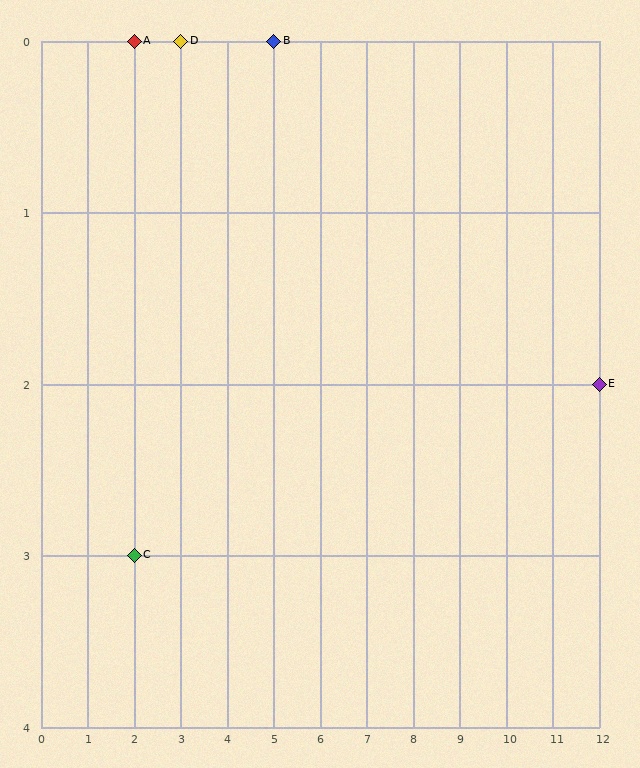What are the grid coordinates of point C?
Point C is at grid coordinates (2, 3).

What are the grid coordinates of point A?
Point A is at grid coordinates (2, 0).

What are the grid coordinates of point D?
Point D is at grid coordinates (3, 0).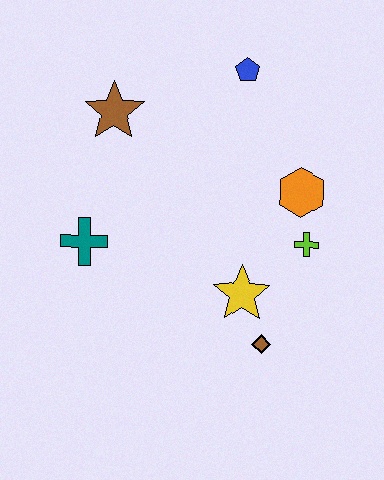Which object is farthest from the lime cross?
The brown star is farthest from the lime cross.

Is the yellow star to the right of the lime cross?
No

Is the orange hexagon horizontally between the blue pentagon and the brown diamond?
No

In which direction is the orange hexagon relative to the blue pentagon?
The orange hexagon is below the blue pentagon.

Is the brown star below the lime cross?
No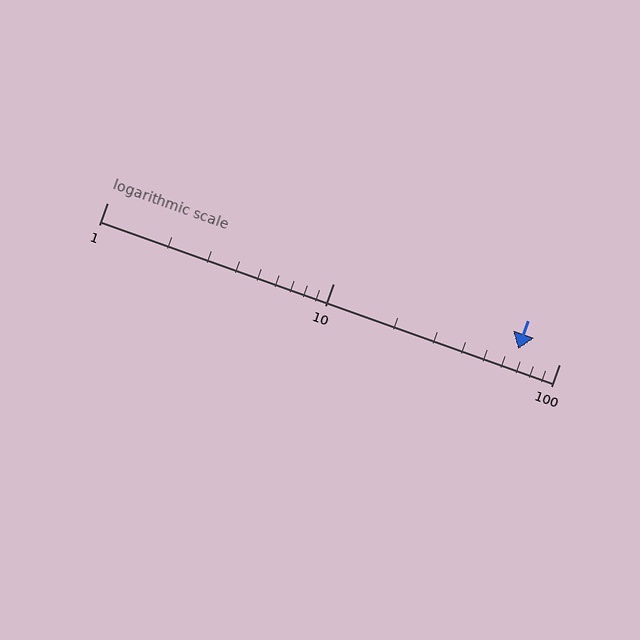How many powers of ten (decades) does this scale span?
The scale spans 2 decades, from 1 to 100.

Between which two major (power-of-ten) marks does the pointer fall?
The pointer is between 10 and 100.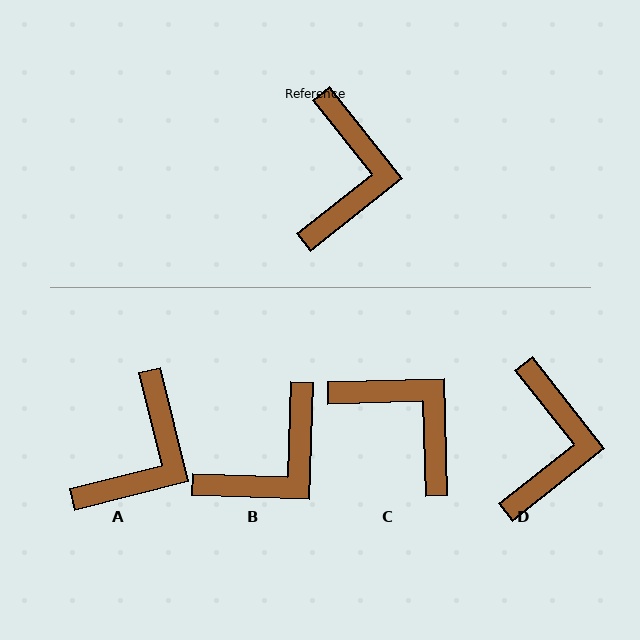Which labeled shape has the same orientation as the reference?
D.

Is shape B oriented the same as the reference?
No, it is off by about 40 degrees.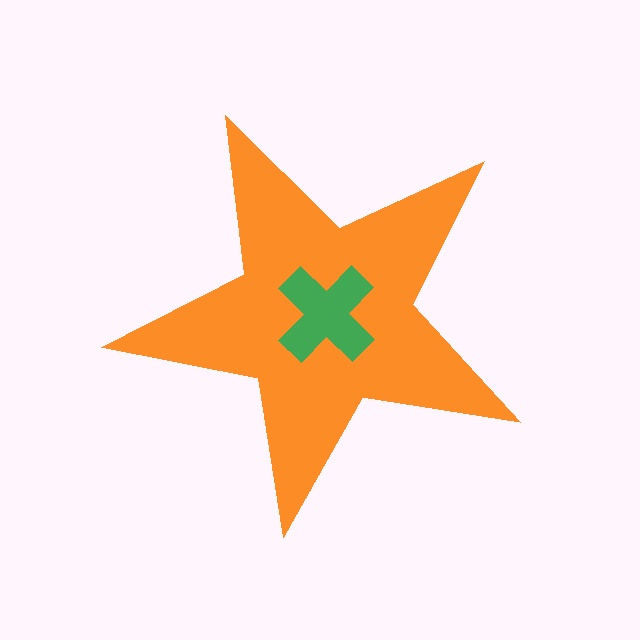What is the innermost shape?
The green cross.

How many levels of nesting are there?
2.